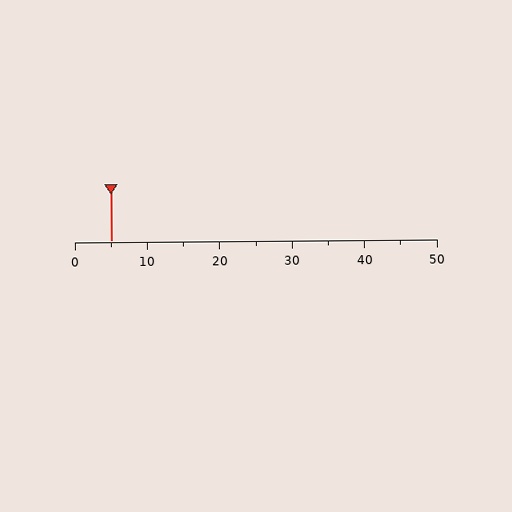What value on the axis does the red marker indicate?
The marker indicates approximately 5.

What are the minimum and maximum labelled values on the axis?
The axis runs from 0 to 50.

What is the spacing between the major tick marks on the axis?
The major ticks are spaced 10 apart.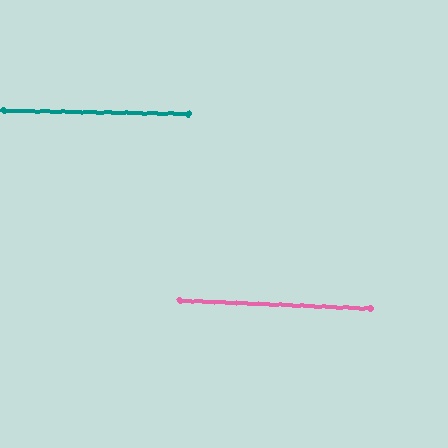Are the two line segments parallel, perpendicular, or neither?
Parallel — their directions differ by only 1.5°.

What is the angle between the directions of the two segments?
Approximately 1 degree.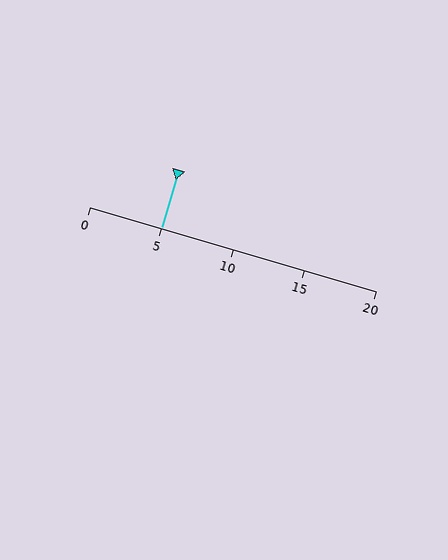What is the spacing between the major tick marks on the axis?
The major ticks are spaced 5 apart.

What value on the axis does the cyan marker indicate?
The marker indicates approximately 5.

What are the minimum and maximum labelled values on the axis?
The axis runs from 0 to 20.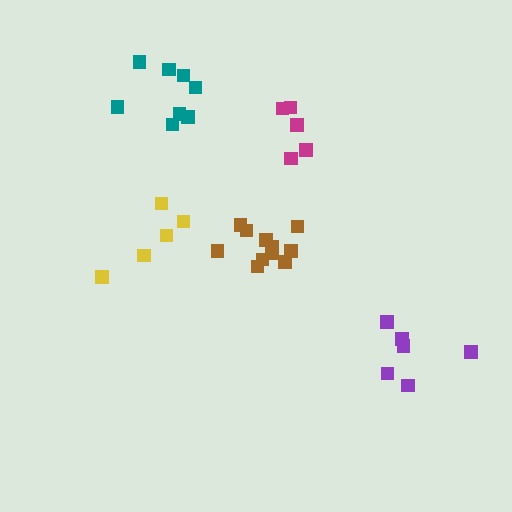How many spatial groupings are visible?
There are 5 spatial groupings.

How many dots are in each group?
Group 1: 6 dots, Group 2: 5 dots, Group 3: 5 dots, Group 4: 8 dots, Group 5: 11 dots (35 total).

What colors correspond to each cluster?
The clusters are colored: purple, yellow, magenta, teal, brown.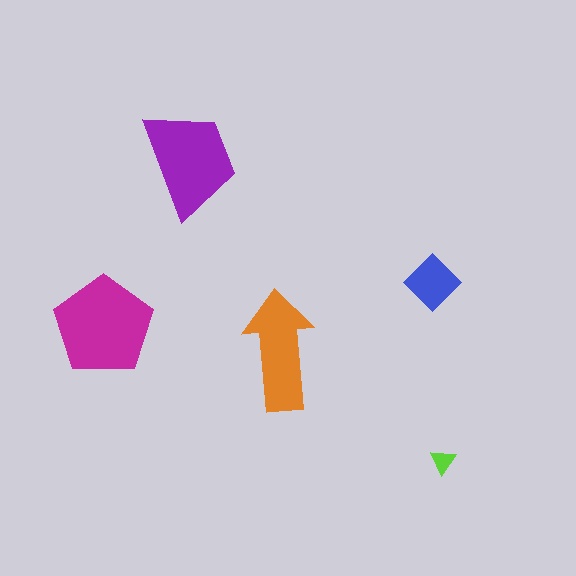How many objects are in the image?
There are 5 objects in the image.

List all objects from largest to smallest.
The magenta pentagon, the purple trapezoid, the orange arrow, the blue diamond, the lime triangle.